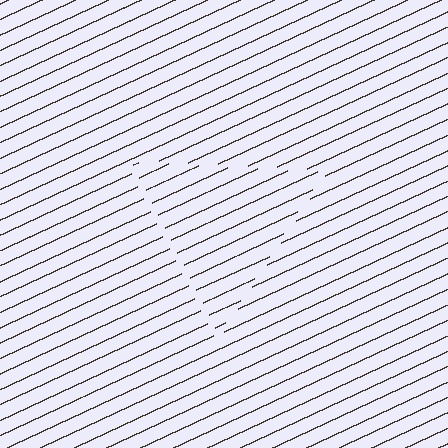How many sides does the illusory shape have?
3 sides — the line-ends trace a triangle.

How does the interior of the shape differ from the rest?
The interior of the shape contains the same grating, shifted by half a period — the contour is defined by the phase discontinuity where line-ends from the inner and outer gratings abut.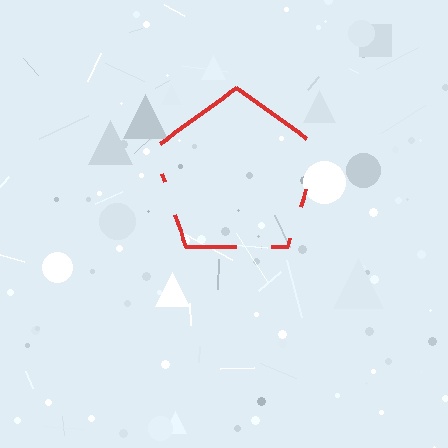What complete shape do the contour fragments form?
The contour fragments form a pentagon.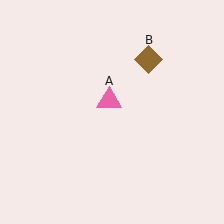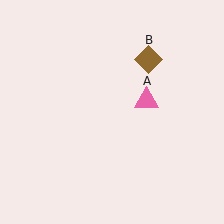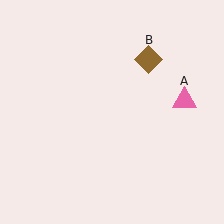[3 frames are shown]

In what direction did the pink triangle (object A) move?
The pink triangle (object A) moved right.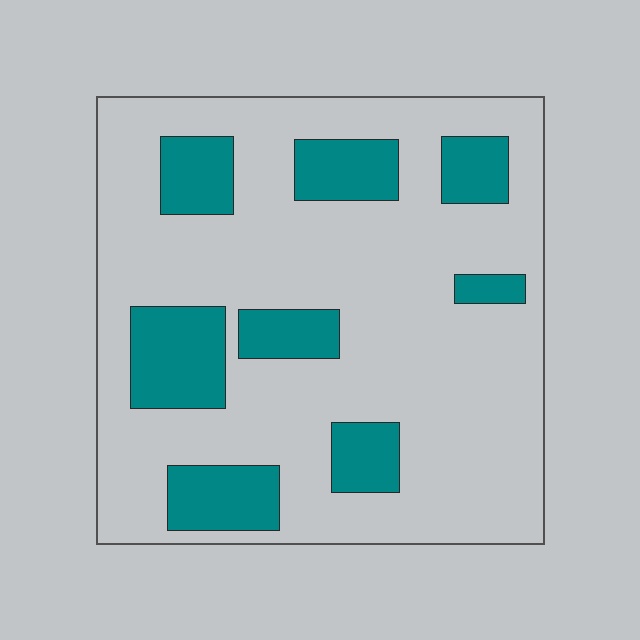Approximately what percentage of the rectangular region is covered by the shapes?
Approximately 25%.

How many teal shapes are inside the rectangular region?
8.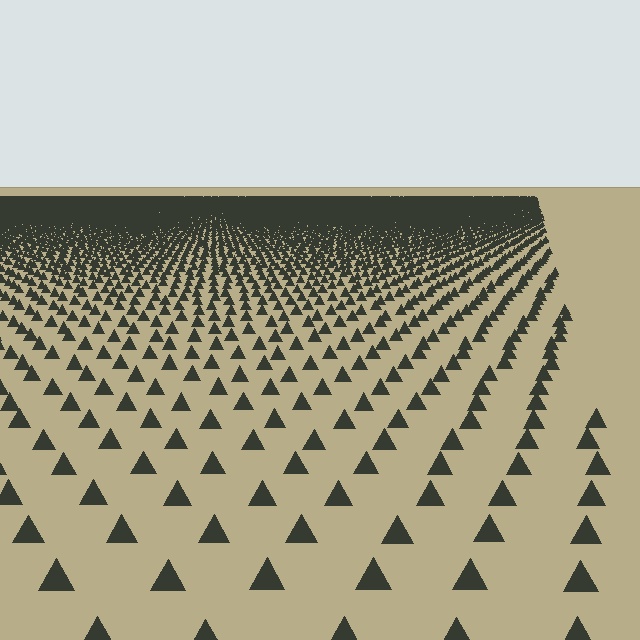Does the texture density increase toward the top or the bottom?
Density increases toward the top.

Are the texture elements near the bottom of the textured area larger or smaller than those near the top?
Larger. Near the bottom, elements are closer to the viewer and appear at a bigger on-screen size.